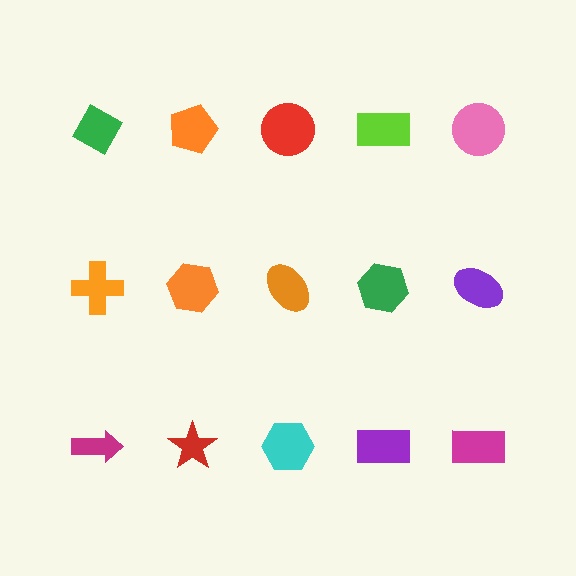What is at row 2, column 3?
An orange ellipse.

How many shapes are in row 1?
5 shapes.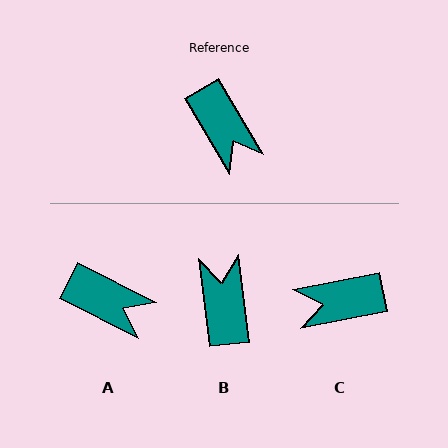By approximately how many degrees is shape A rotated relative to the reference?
Approximately 33 degrees counter-clockwise.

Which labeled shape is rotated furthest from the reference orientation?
B, about 156 degrees away.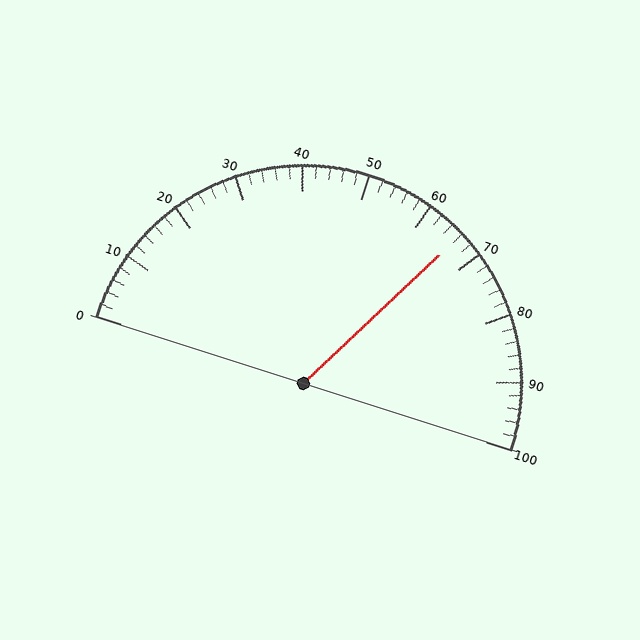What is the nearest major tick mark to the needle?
The nearest major tick mark is 70.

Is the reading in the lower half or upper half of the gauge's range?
The reading is in the upper half of the range (0 to 100).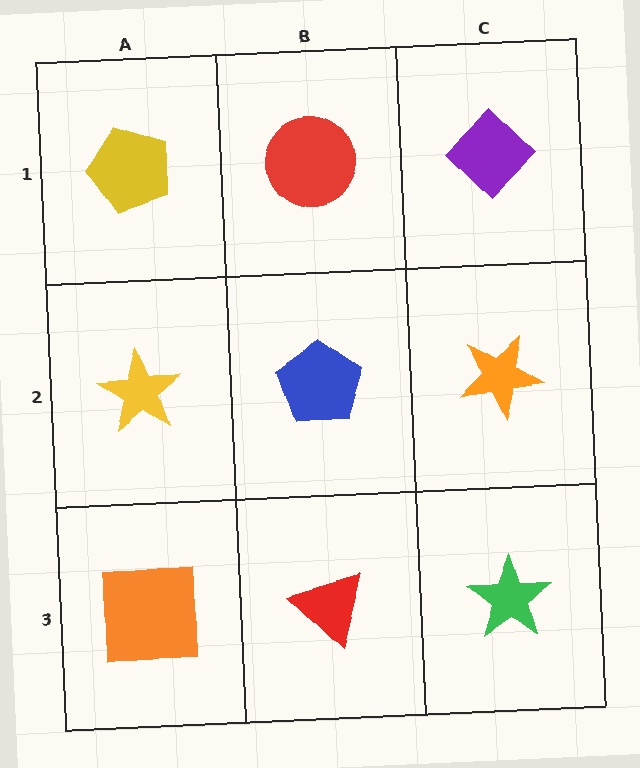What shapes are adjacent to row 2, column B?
A red circle (row 1, column B), a red triangle (row 3, column B), a yellow star (row 2, column A), an orange star (row 2, column C).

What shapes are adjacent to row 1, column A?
A yellow star (row 2, column A), a red circle (row 1, column B).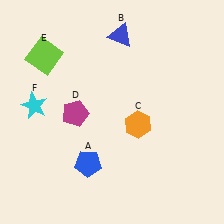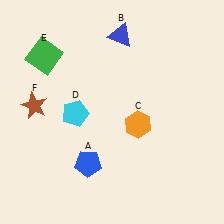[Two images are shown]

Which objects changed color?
D changed from magenta to cyan. E changed from lime to green. F changed from cyan to brown.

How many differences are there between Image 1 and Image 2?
There are 3 differences between the two images.